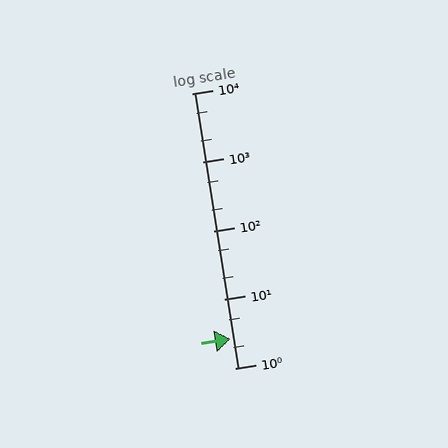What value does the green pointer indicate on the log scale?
The pointer indicates approximately 2.7.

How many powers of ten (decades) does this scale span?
The scale spans 4 decades, from 1 to 10000.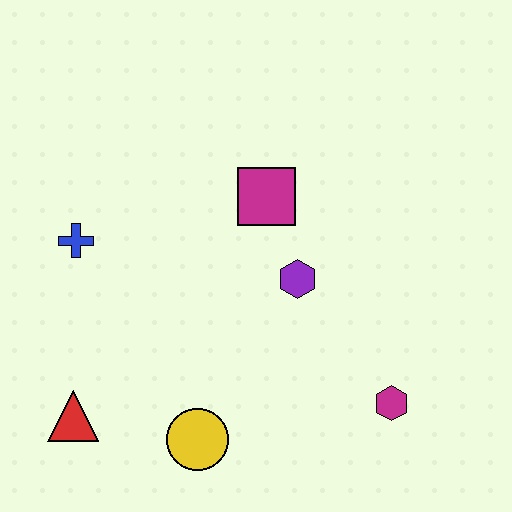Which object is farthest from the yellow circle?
The magenta square is farthest from the yellow circle.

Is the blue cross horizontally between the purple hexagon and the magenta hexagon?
No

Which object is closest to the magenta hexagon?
The purple hexagon is closest to the magenta hexagon.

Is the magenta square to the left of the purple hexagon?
Yes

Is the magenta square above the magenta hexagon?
Yes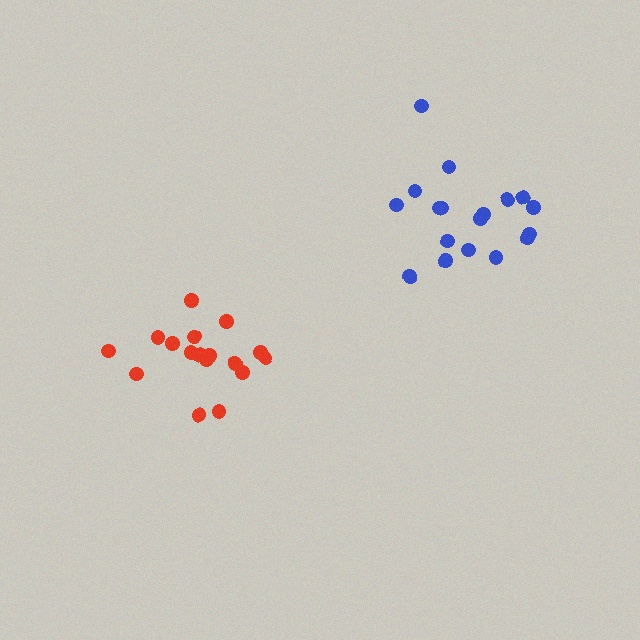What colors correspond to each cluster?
The clusters are colored: blue, red.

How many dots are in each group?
Group 1: 18 dots, Group 2: 17 dots (35 total).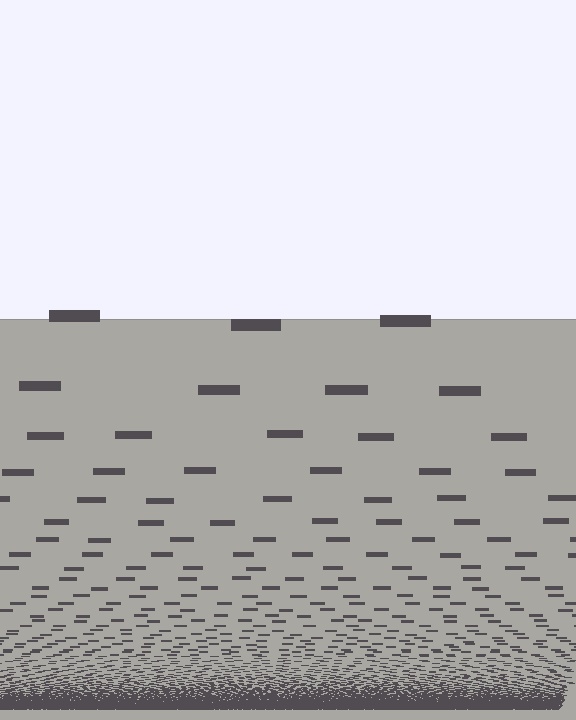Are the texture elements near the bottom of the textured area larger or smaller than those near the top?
Smaller. The gradient is inverted — elements near the bottom are smaller and denser.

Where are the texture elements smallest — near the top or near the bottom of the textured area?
Near the bottom.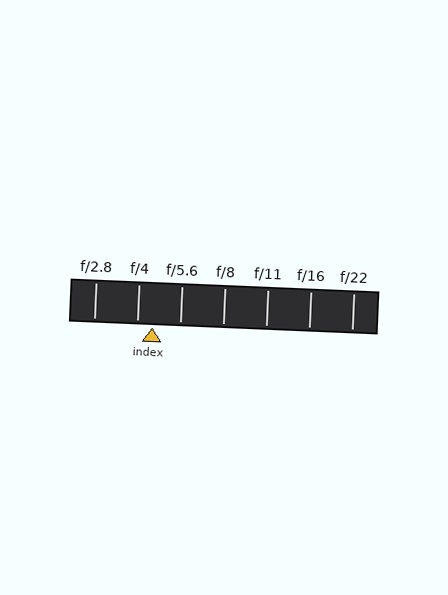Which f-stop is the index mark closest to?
The index mark is closest to f/4.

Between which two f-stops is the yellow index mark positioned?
The index mark is between f/4 and f/5.6.